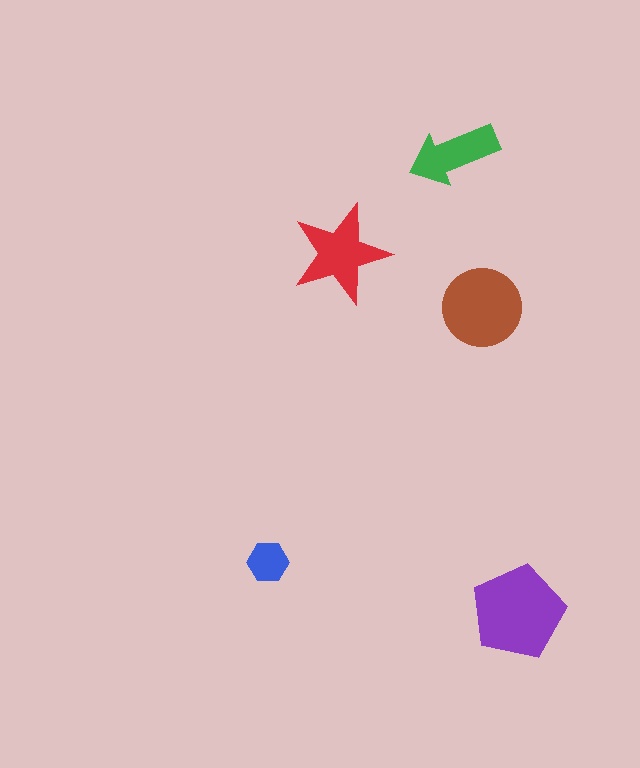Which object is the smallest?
The blue hexagon.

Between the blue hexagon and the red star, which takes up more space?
The red star.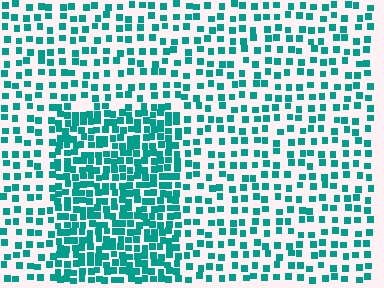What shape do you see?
I see a rectangle.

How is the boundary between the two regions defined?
The boundary is defined by a change in element density (approximately 2.1x ratio). All elements are the same color, size, and shape.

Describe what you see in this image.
The image contains small teal elements arranged at two different densities. A rectangle-shaped region is visible where the elements are more densely packed than the surrounding area.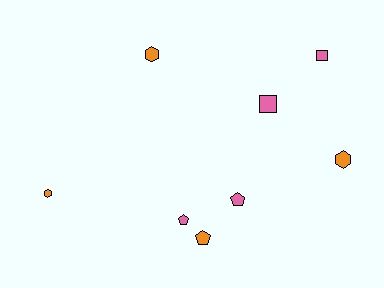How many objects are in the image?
There are 8 objects.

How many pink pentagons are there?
There are 2 pink pentagons.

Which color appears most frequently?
Pink, with 4 objects.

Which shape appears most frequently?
Hexagon, with 3 objects.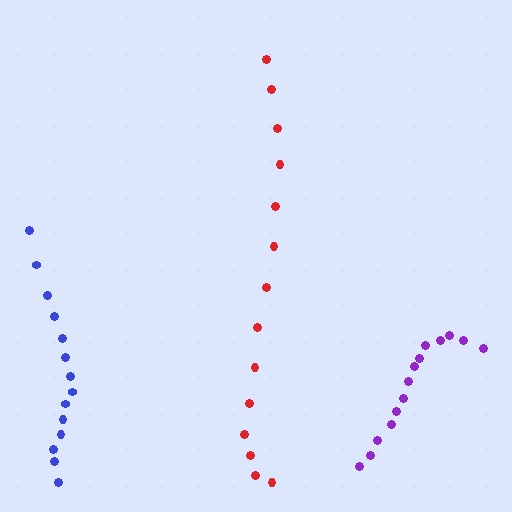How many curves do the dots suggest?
There are 3 distinct paths.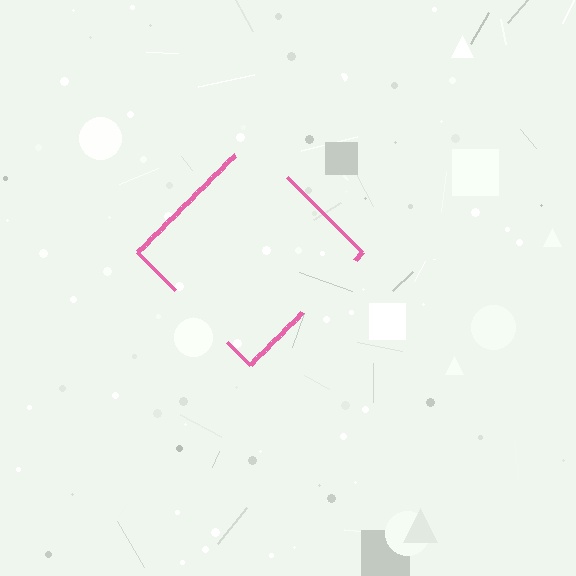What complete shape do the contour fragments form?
The contour fragments form a diamond.